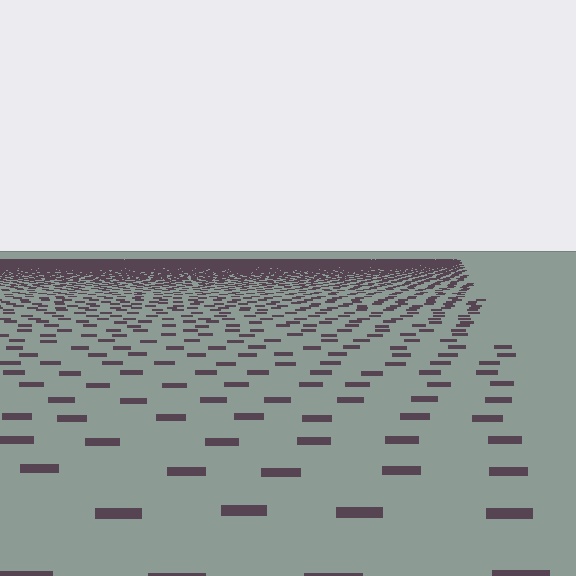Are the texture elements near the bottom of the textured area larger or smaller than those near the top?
Larger. Near the bottom, elements are closer to the viewer and appear at a bigger on-screen size.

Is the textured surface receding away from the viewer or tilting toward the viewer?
The surface is receding away from the viewer. Texture elements get smaller and denser toward the top.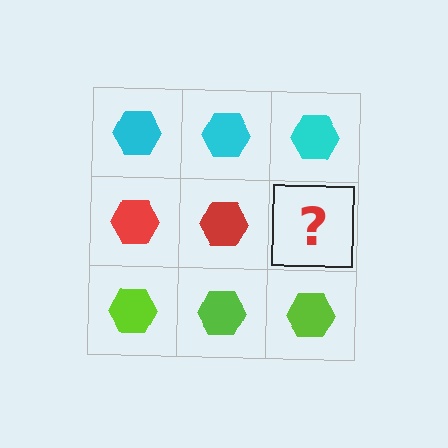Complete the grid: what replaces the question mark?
The question mark should be replaced with a red hexagon.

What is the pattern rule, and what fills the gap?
The rule is that each row has a consistent color. The gap should be filled with a red hexagon.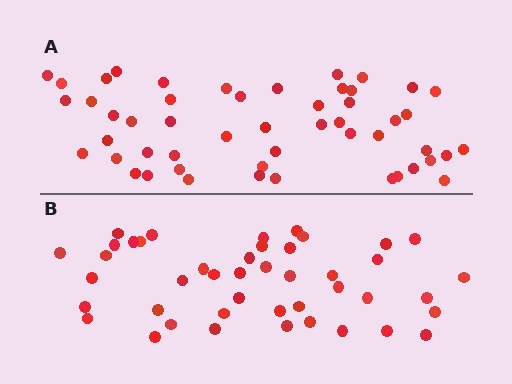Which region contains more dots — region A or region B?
Region A (the top region) has more dots.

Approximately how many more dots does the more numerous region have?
Region A has roughly 8 or so more dots than region B.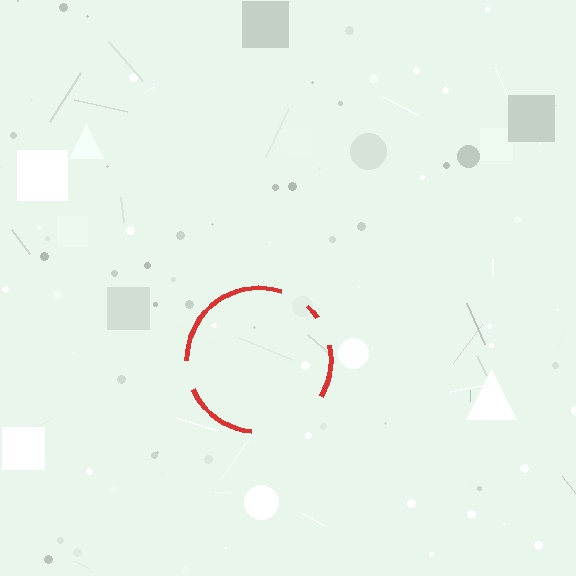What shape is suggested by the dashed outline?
The dashed outline suggests a circle.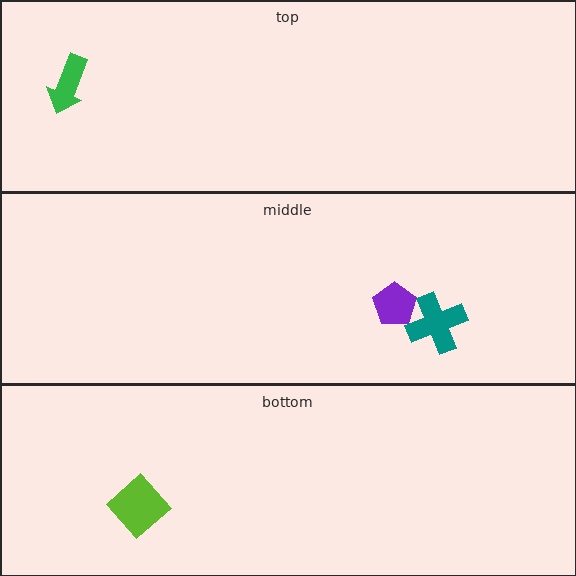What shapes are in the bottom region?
The lime diamond.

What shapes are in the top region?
The green arrow.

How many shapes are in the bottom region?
1.